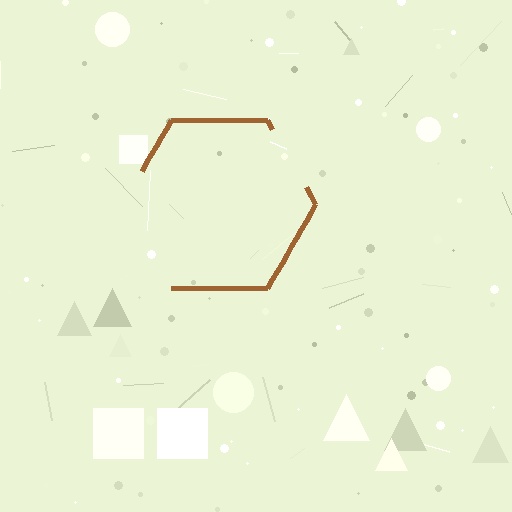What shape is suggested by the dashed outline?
The dashed outline suggests a hexagon.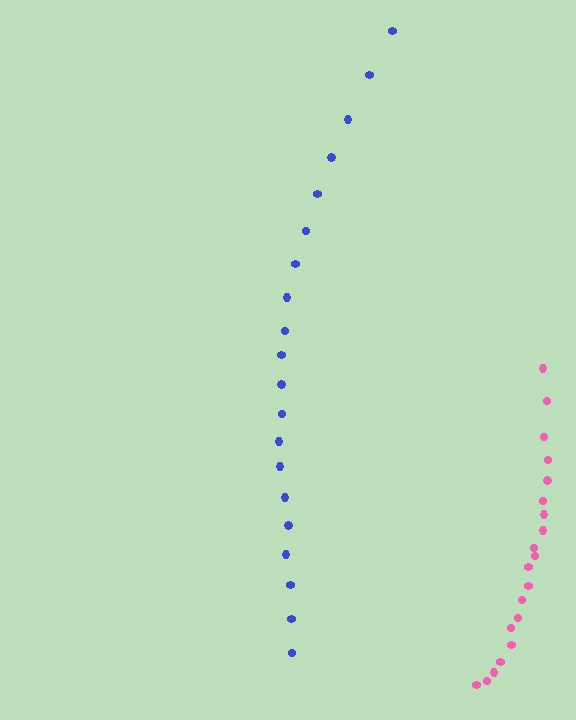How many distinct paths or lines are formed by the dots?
There are 2 distinct paths.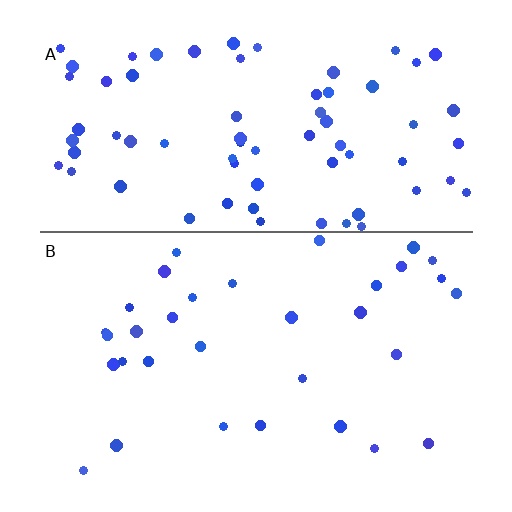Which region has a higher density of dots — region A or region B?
A (the top).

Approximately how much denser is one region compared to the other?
Approximately 2.2× — region A over region B.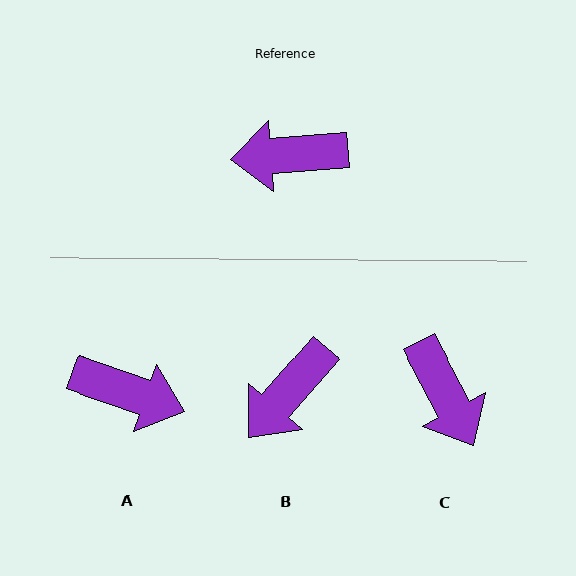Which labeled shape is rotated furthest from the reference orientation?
A, about 157 degrees away.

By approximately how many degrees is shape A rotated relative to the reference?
Approximately 157 degrees counter-clockwise.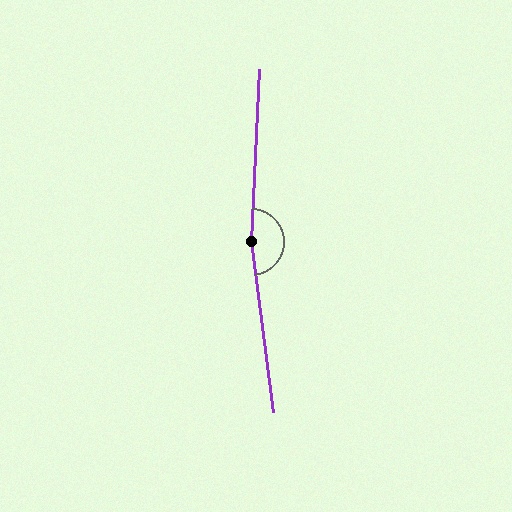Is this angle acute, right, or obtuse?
It is obtuse.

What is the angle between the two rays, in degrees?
Approximately 170 degrees.